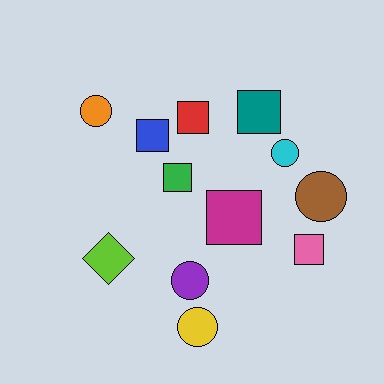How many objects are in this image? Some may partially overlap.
There are 12 objects.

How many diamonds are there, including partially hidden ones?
There is 1 diamond.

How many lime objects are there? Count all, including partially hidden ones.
There is 1 lime object.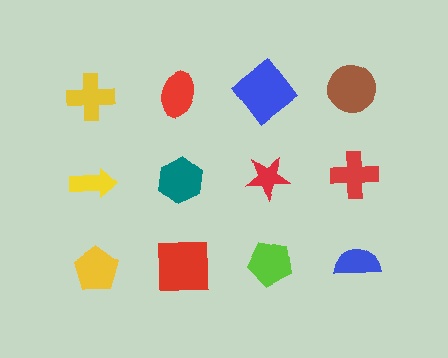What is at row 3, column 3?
A lime pentagon.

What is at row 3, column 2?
A red square.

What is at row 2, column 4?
A red cross.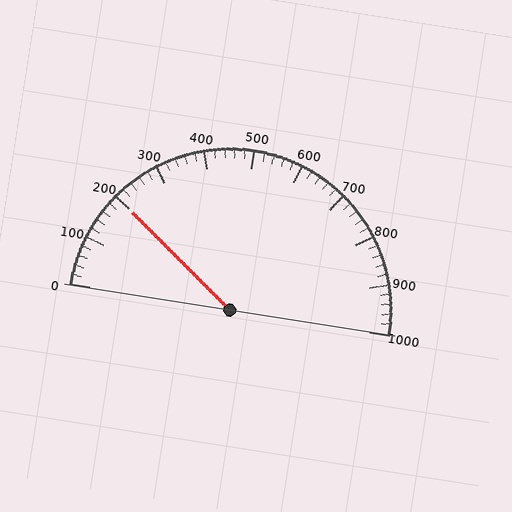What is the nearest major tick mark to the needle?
The nearest major tick mark is 200.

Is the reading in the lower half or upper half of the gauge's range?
The reading is in the lower half of the range (0 to 1000).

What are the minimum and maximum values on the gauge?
The gauge ranges from 0 to 1000.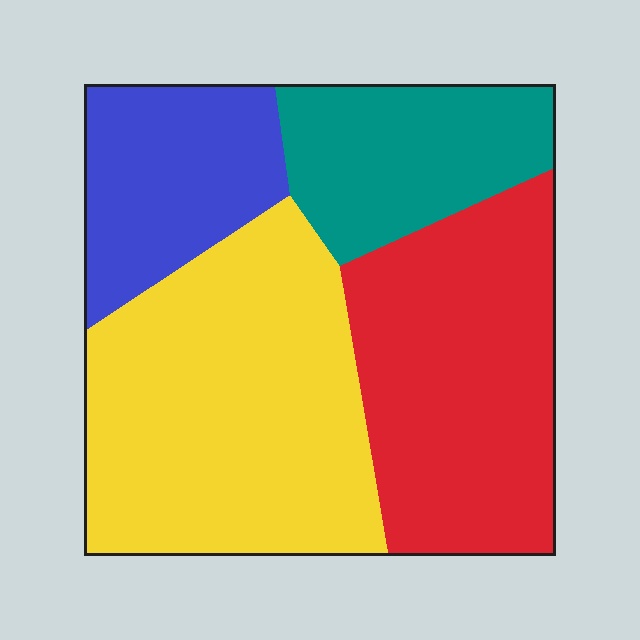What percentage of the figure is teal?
Teal takes up about one sixth (1/6) of the figure.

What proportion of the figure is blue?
Blue takes up about one sixth (1/6) of the figure.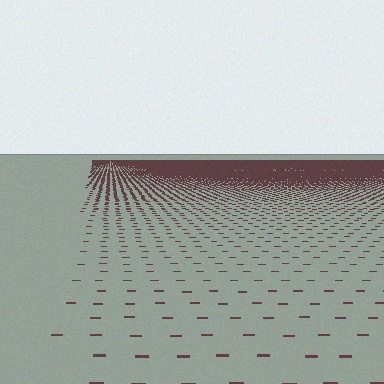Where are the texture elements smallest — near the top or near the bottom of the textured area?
Near the top.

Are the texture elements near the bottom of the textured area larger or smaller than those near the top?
Larger. Near the bottom, elements are closer to the viewer and appear at a bigger on-screen size.